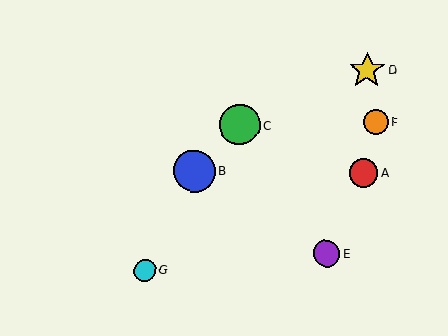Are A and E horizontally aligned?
No, A is at y≈173 and E is at y≈253.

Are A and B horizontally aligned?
Yes, both are at y≈173.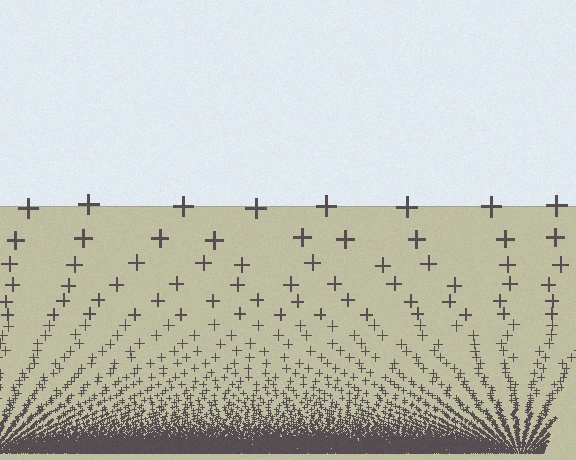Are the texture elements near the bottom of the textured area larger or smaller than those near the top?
Smaller. The gradient is inverted — elements near the bottom are smaller and denser.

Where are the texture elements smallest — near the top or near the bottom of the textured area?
Near the bottom.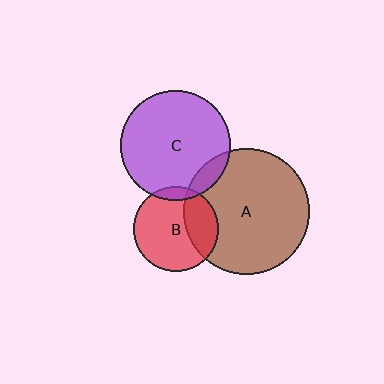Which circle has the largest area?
Circle A (brown).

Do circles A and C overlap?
Yes.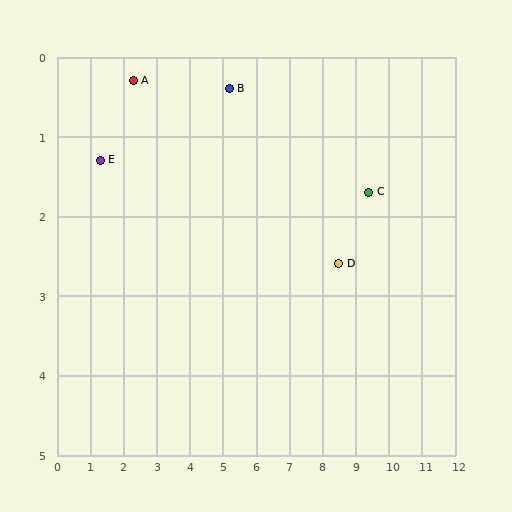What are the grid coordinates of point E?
Point E is at approximately (1.3, 1.3).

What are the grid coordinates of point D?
Point D is at approximately (8.5, 2.6).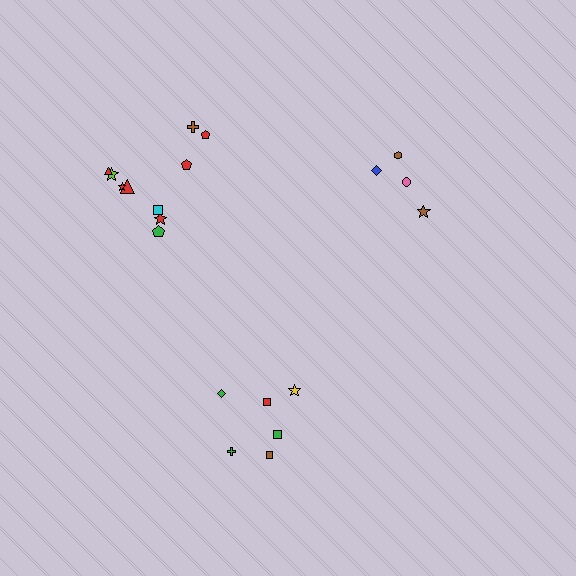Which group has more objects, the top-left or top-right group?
The top-left group.